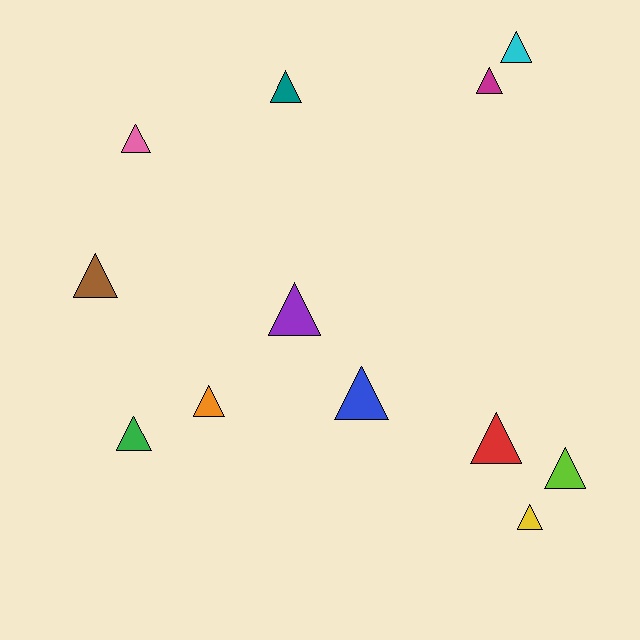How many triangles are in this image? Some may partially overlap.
There are 12 triangles.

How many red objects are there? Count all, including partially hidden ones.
There is 1 red object.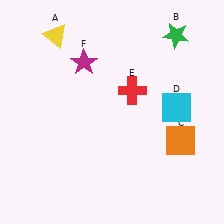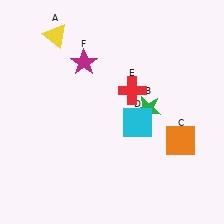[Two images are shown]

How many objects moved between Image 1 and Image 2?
2 objects moved between the two images.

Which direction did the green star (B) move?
The green star (B) moved down.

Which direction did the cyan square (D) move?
The cyan square (D) moved left.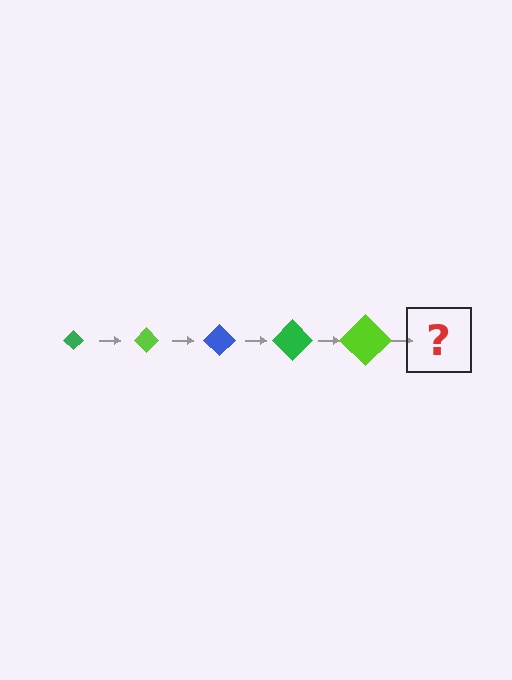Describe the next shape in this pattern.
It should be a blue diamond, larger than the previous one.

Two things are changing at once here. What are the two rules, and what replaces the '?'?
The two rules are that the diamond grows larger each step and the color cycles through green, lime, and blue. The '?' should be a blue diamond, larger than the previous one.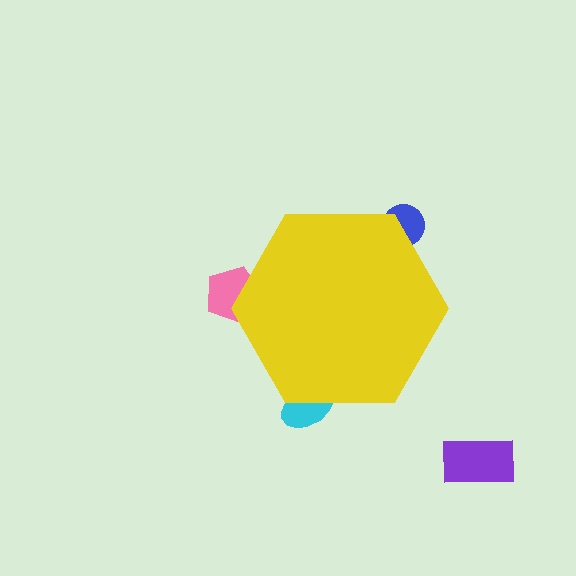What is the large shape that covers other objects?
A yellow hexagon.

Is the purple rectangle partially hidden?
No, the purple rectangle is fully visible.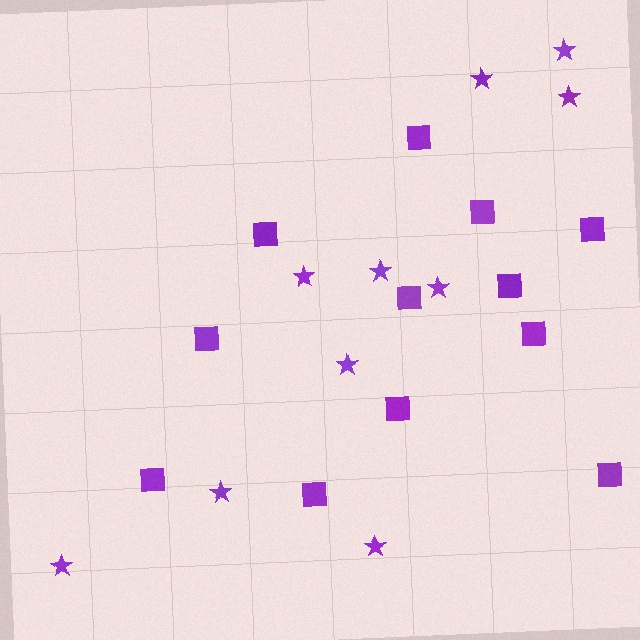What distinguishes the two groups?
There are 2 groups: one group of stars (10) and one group of squares (12).